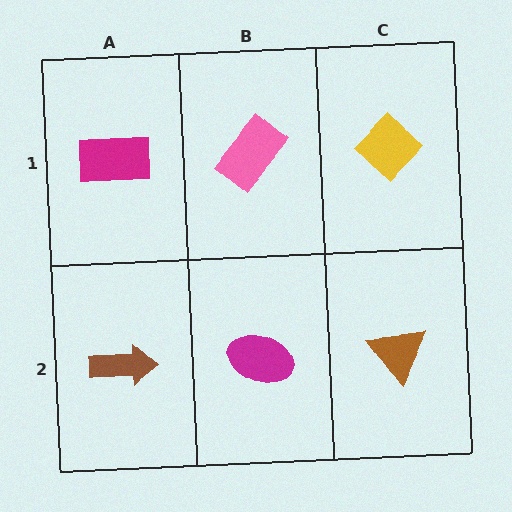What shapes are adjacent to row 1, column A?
A brown arrow (row 2, column A), a pink rectangle (row 1, column B).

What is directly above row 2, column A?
A magenta rectangle.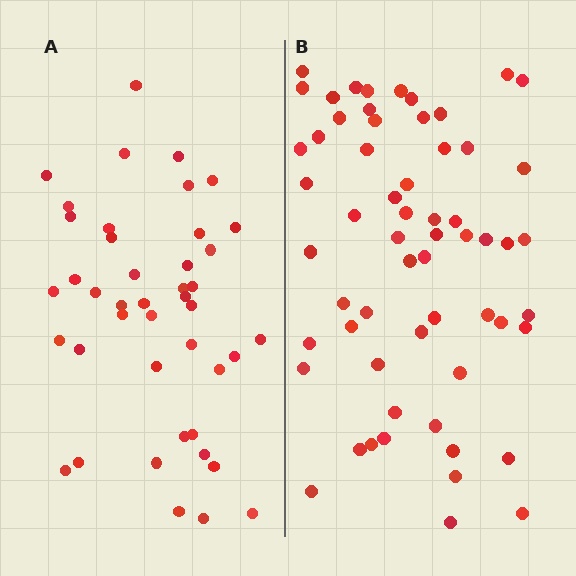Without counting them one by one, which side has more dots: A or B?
Region B (the right region) has more dots.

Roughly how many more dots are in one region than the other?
Region B has approximately 15 more dots than region A.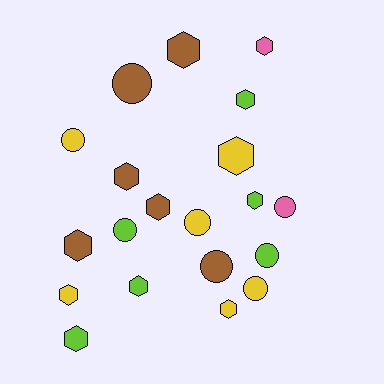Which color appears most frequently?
Brown, with 6 objects.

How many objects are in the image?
There are 20 objects.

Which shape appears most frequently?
Hexagon, with 12 objects.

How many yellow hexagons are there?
There are 3 yellow hexagons.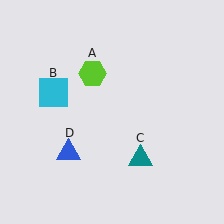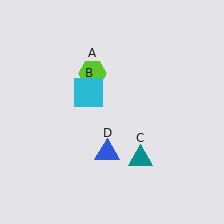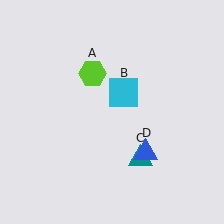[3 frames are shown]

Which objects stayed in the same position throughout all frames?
Lime hexagon (object A) and teal triangle (object C) remained stationary.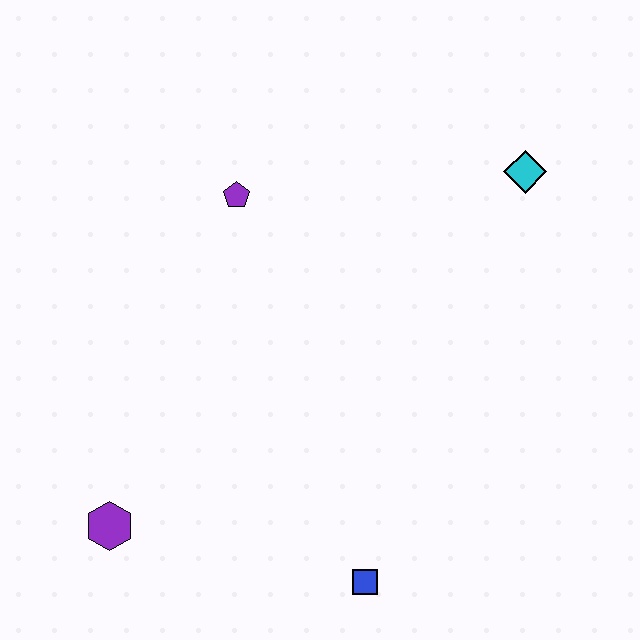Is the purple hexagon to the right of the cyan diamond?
No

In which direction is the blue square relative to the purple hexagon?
The blue square is to the right of the purple hexagon.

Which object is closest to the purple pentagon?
The cyan diamond is closest to the purple pentagon.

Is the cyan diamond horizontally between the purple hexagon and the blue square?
No